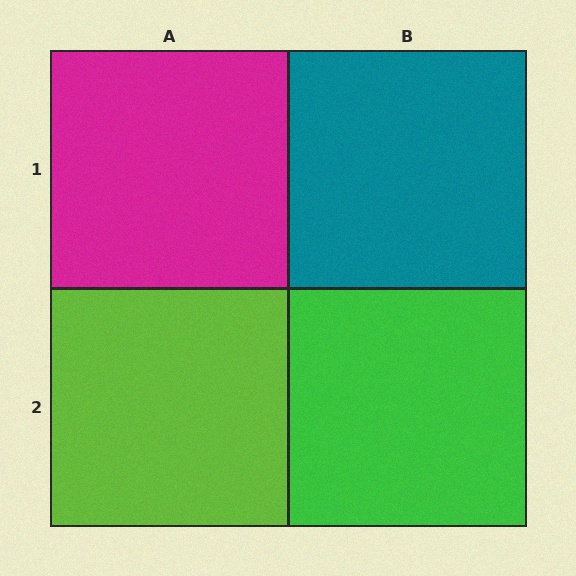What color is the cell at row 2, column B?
Green.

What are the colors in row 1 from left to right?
Magenta, teal.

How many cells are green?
1 cell is green.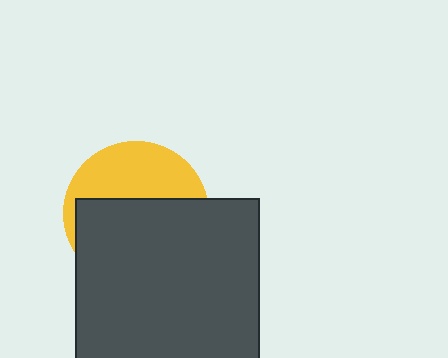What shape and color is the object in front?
The object in front is a dark gray square.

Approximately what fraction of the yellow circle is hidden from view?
Roughly 61% of the yellow circle is hidden behind the dark gray square.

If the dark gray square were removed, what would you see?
You would see the complete yellow circle.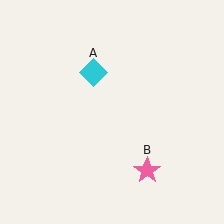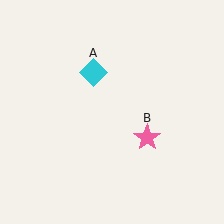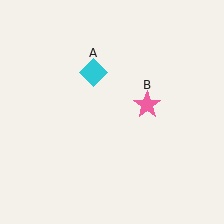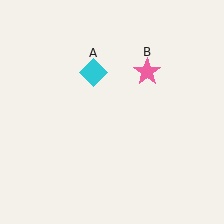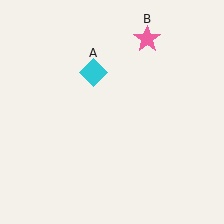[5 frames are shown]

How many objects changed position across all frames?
1 object changed position: pink star (object B).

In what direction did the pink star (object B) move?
The pink star (object B) moved up.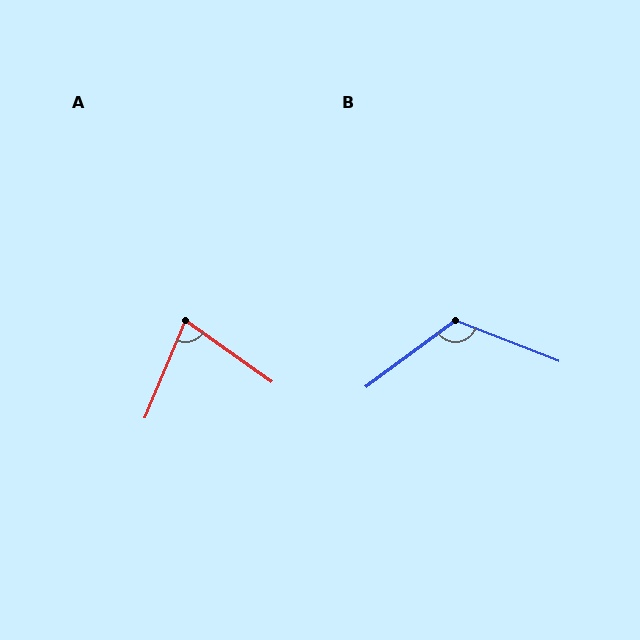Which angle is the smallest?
A, at approximately 77 degrees.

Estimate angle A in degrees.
Approximately 77 degrees.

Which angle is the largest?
B, at approximately 122 degrees.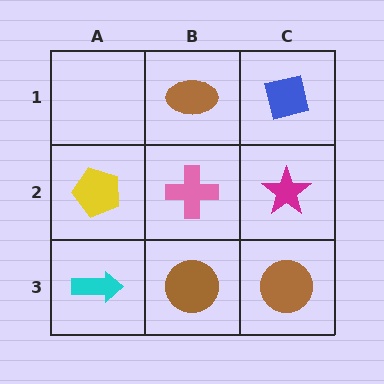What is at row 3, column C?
A brown circle.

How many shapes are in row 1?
2 shapes.